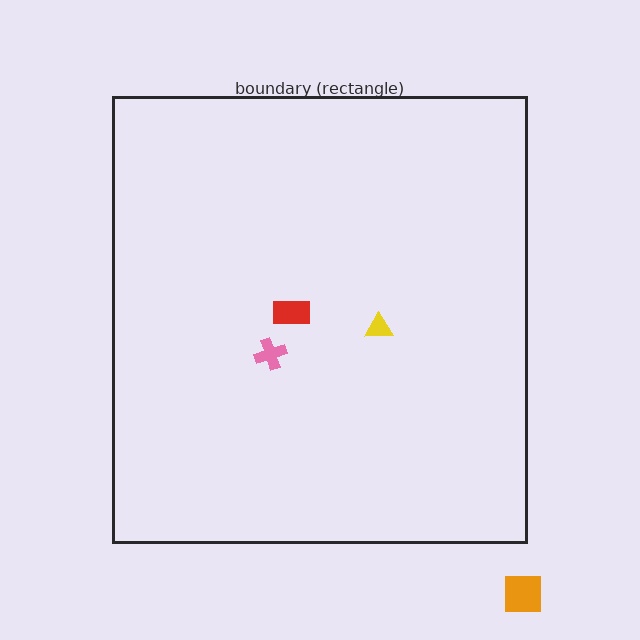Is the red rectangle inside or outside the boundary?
Inside.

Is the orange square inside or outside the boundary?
Outside.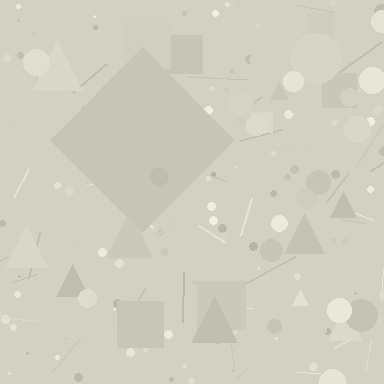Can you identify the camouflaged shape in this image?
The camouflaged shape is a diamond.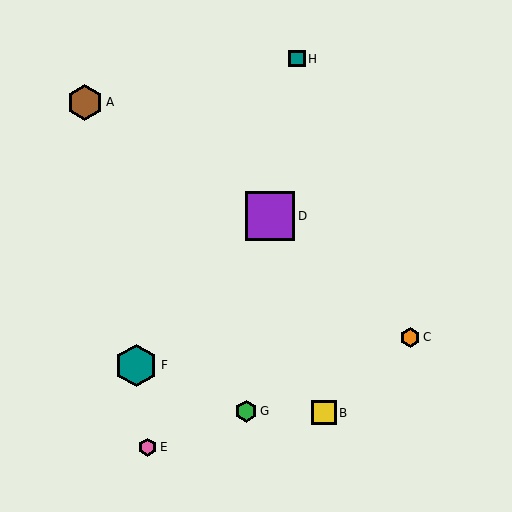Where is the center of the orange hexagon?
The center of the orange hexagon is at (410, 337).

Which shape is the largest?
The purple square (labeled D) is the largest.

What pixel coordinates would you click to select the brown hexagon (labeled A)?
Click at (85, 102) to select the brown hexagon A.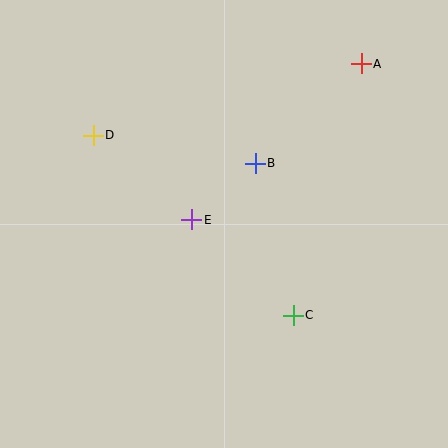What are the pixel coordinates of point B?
Point B is at (255, 163).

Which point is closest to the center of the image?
Point E at (192, 220) is closest to the center.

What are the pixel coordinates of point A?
Point A is at (361, 64).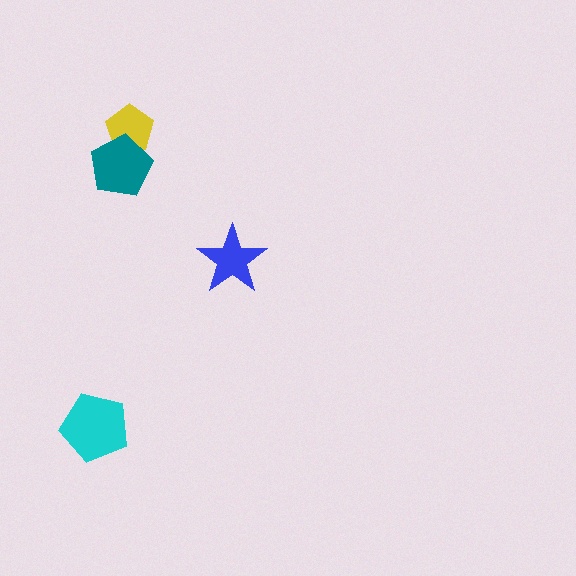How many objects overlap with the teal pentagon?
1 object overlaps with the teal pentagon.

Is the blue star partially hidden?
No, no other shape covers it.